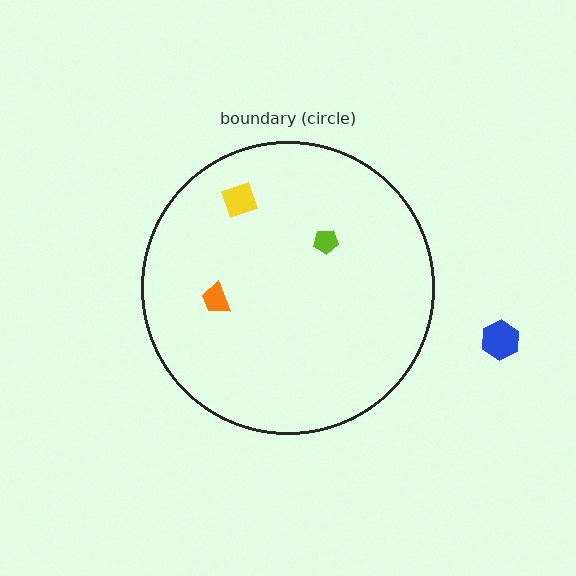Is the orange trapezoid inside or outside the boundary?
Inside.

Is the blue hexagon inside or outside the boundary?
Outside.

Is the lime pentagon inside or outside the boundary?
Inside.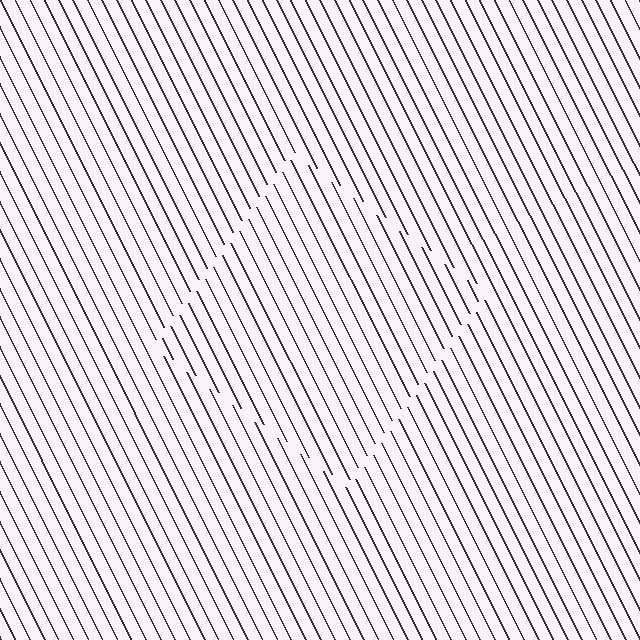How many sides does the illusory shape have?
4 sides — the line-ends trace a square.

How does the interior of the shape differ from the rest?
The interior of the shape contains the same grating, shifted by half a period — the contour is defined by the phase discontinuity where line-ends from the inner and outer gratings abut.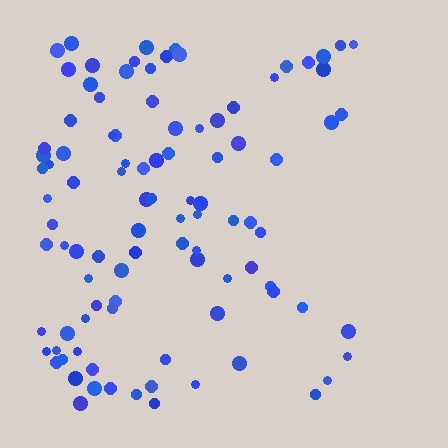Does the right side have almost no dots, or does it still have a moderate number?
Still a moderate number, just noticeably fewer than the left.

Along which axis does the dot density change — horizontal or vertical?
Horizontal.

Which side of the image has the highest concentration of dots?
The left.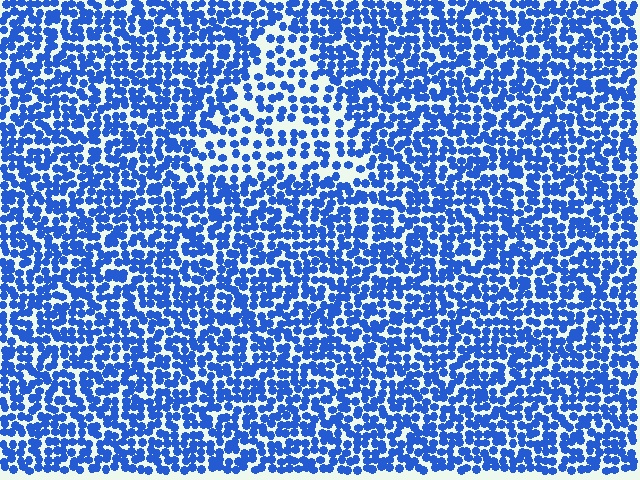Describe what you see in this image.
The image contains small blue elements arranged at two different densities. A triangle-shaped region is visible where the elements are less densely packed than the surrounding area.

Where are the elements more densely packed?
The elements are more densely packed outside the triangle boundary.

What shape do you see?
I see a triangle.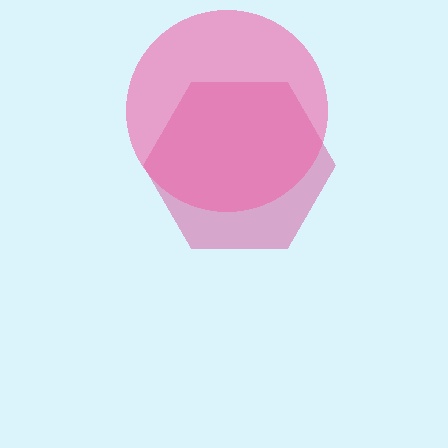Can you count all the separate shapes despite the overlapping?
Yes, there are 2 separate shapes.